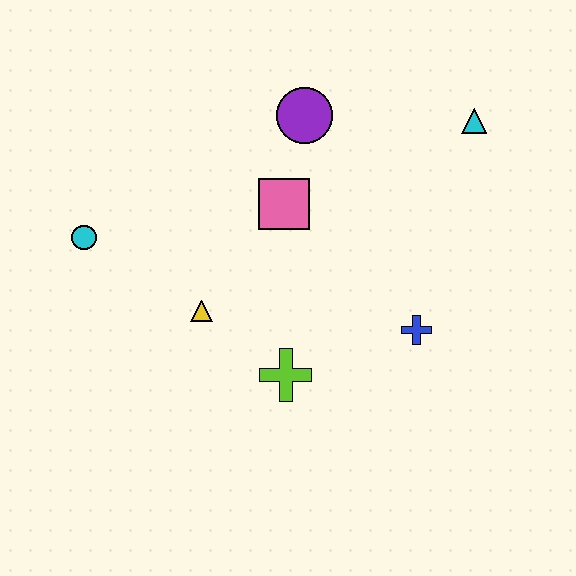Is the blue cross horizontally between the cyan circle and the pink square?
No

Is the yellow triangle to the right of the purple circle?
No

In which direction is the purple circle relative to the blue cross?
The purple circle is above the blue cross.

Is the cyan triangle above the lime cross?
Yes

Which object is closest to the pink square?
The purple circle is closest to the pink square.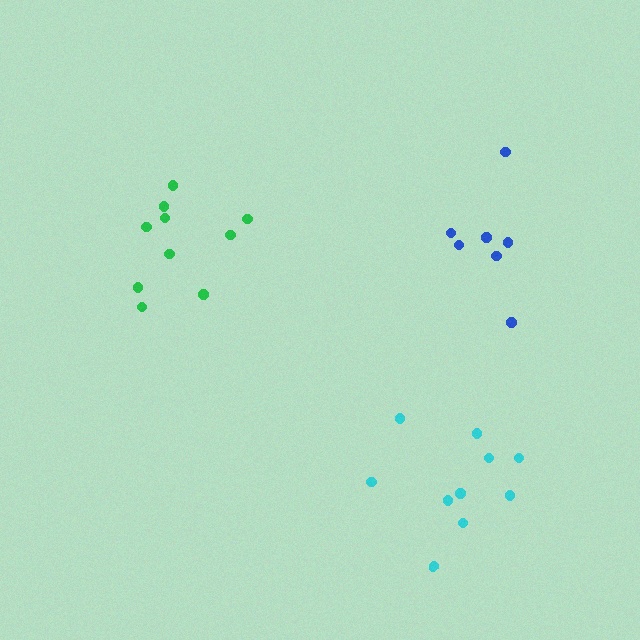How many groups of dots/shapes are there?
There are 3 groups.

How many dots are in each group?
Group 1: 10 dots, Group 2: 10 dots, Group 3: 7 dots (27 total).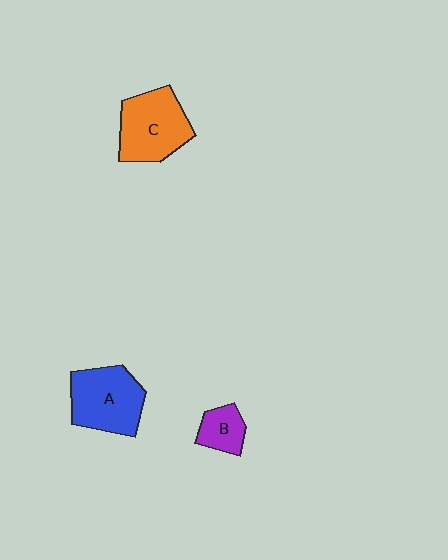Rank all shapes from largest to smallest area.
From largest to smallest: C (orange), A (blue), B (purple).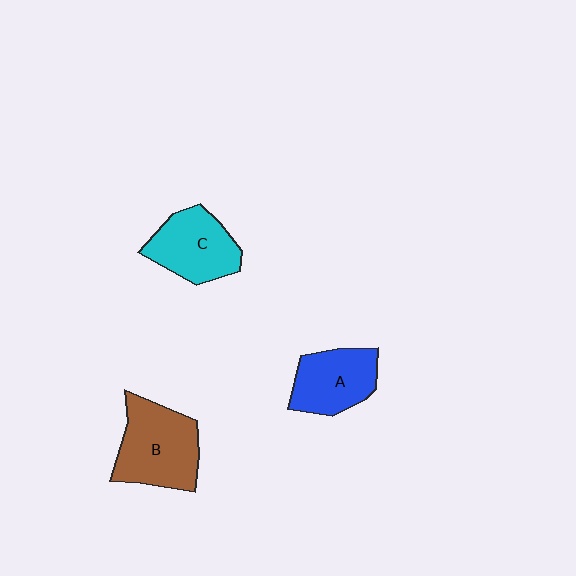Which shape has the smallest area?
Shape A (blue).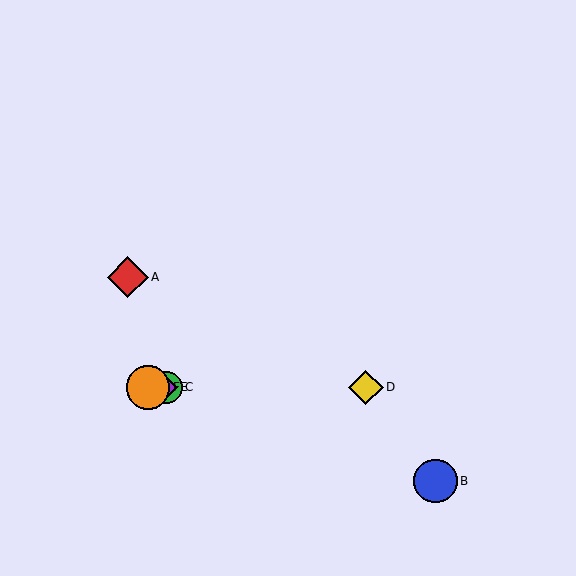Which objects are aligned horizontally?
Objects C, D, E, F are aligned horizontally.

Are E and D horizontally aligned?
Yes, both are at y≈387.